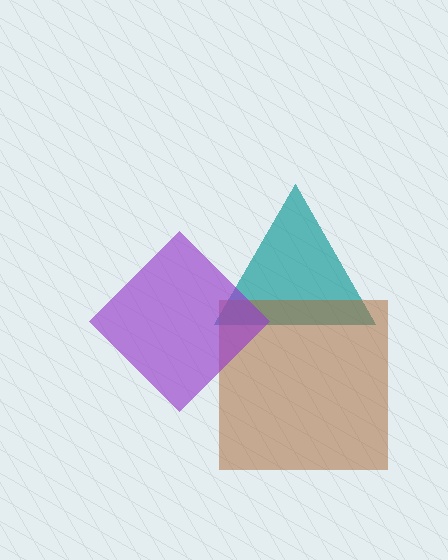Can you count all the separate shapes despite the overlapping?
Yes, there are 3 separate shapes.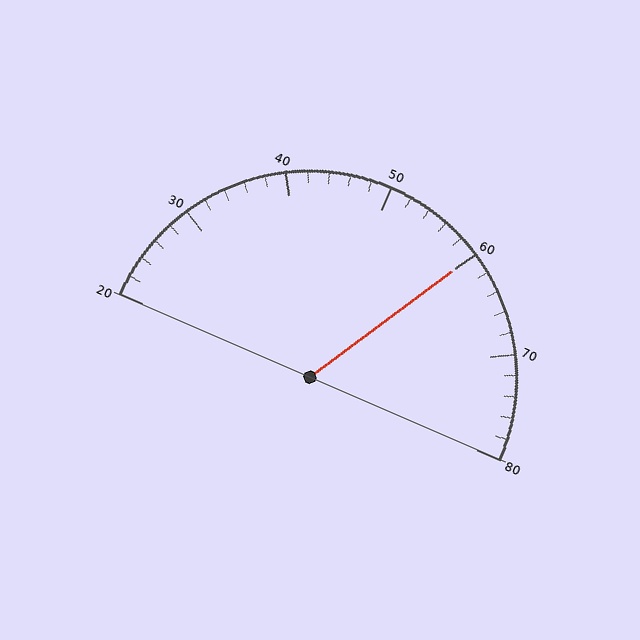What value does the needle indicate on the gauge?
The needle indicates approximately 60.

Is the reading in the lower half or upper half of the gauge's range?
The reading is in the upper half of the range (20 to 80).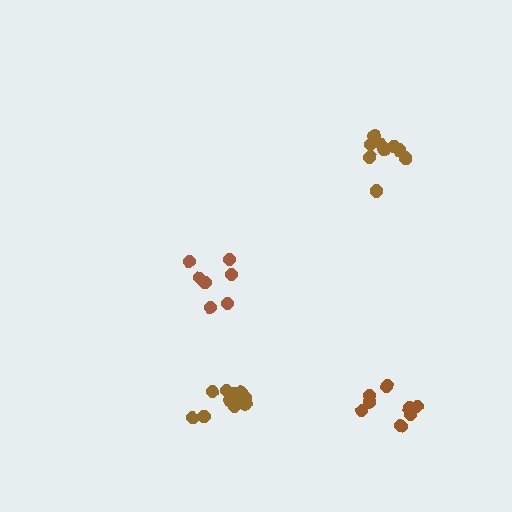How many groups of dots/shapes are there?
There are 4 groups.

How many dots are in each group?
Group 1: 9 dots, Group 2: 13 dots, Group 3: 7 dots, Group 4: 8 dots (37 total).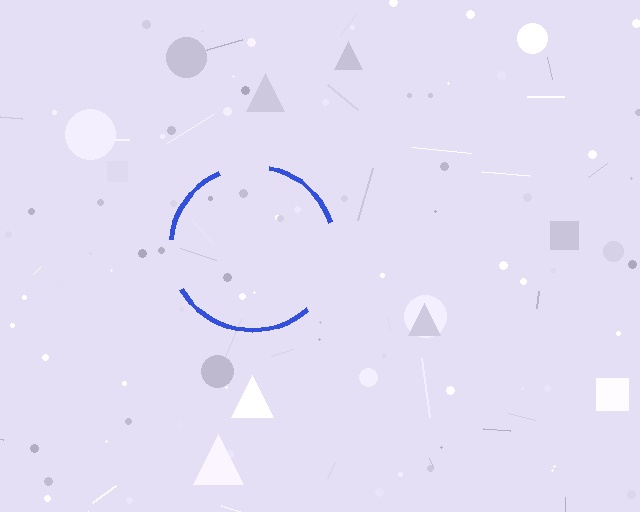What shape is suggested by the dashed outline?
The dashed outline suggests a circle.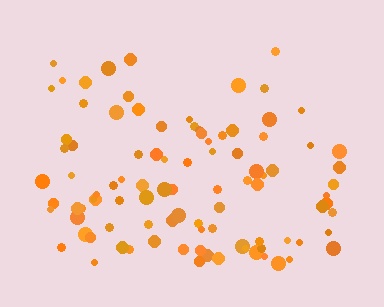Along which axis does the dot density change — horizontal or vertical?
Vertical.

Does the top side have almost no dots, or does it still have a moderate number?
Still a moderate number, just noticeably fewer than the bottom.